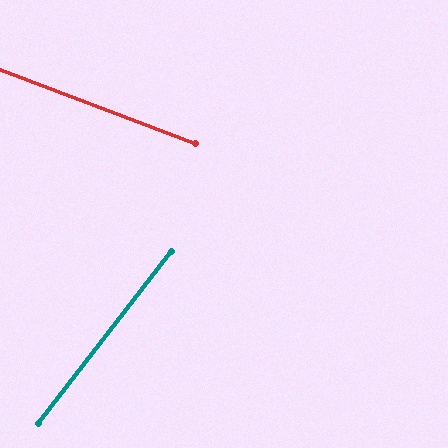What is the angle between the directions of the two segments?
Approximately 73 degrees.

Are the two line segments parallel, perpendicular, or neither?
Neither parallel nor perpendicular — they differ by about 73°.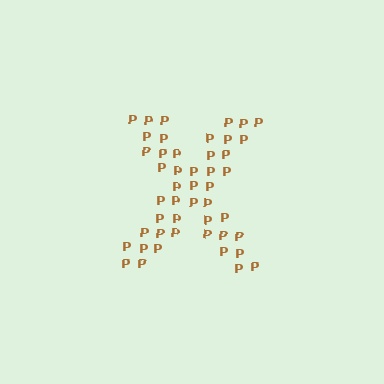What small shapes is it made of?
It is made of small letter P's.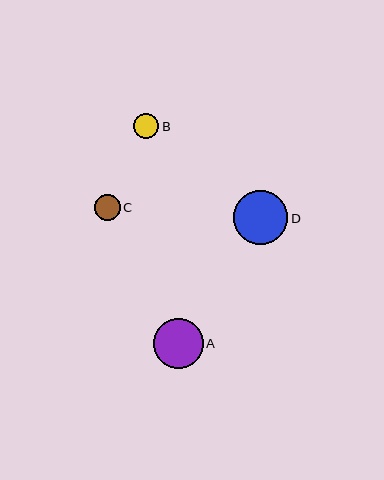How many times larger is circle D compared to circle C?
Circle D is approximately 2.1 times the size of circle C.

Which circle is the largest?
Circle D is the largest with a size of approximately 54 pixels.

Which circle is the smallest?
Circle B is the smallest with a size of approximately 25 pixels.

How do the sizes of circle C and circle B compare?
Circle C and circle B are approximately the same size.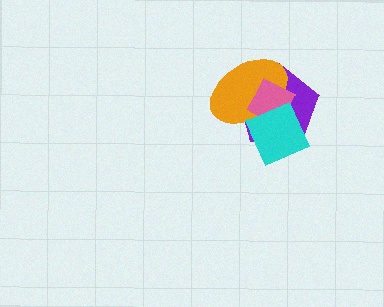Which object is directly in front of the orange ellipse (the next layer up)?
The pink diamond is directly in front of the orange ellipse.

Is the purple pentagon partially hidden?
Yes, it is partially covered by another shape.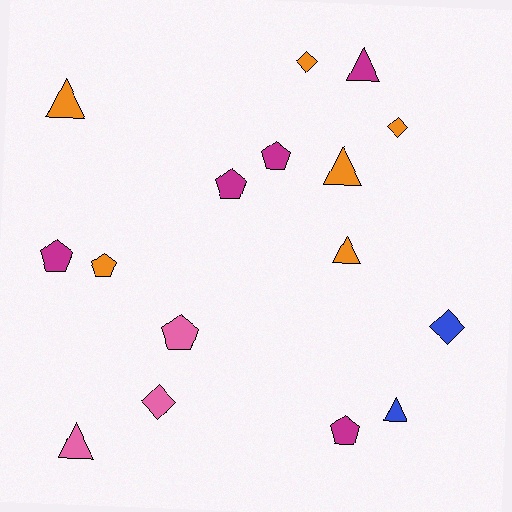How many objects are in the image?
There are 16 objects.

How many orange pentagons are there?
There is 1 orange pentagon.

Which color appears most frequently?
Orange, with 6 objects.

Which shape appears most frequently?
Pentagon, with 6 objects.